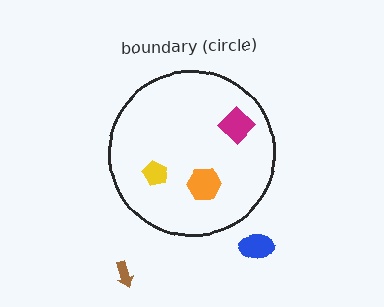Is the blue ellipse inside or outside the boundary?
Outside.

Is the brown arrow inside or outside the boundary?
Outside.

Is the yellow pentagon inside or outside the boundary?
Inside.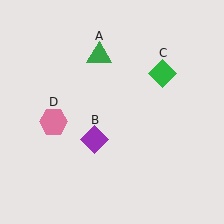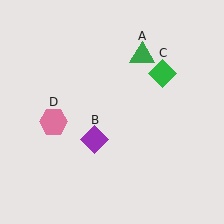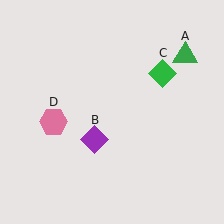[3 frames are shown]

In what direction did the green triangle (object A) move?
The green triangle (object A) moved right.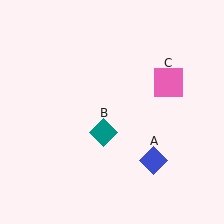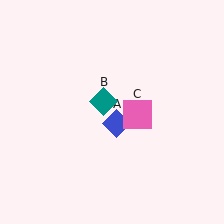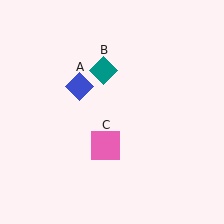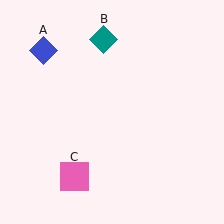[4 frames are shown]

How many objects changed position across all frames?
3 objects changed position: blue diamond (object A), teal diamond (object B), pink square (object C).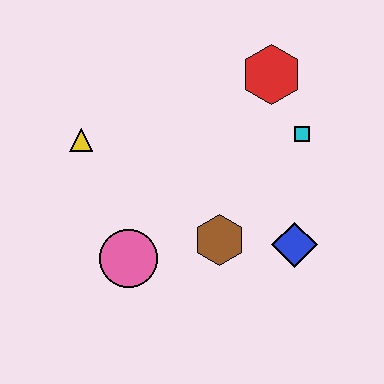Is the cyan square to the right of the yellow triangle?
Yes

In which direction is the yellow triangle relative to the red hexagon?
The yellow triangle is to the left of the red hexagon.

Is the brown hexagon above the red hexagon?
No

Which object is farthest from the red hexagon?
The pink circle is farthest from the red hexagon.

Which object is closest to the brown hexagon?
The blue diamond is closest to the brown hexagon.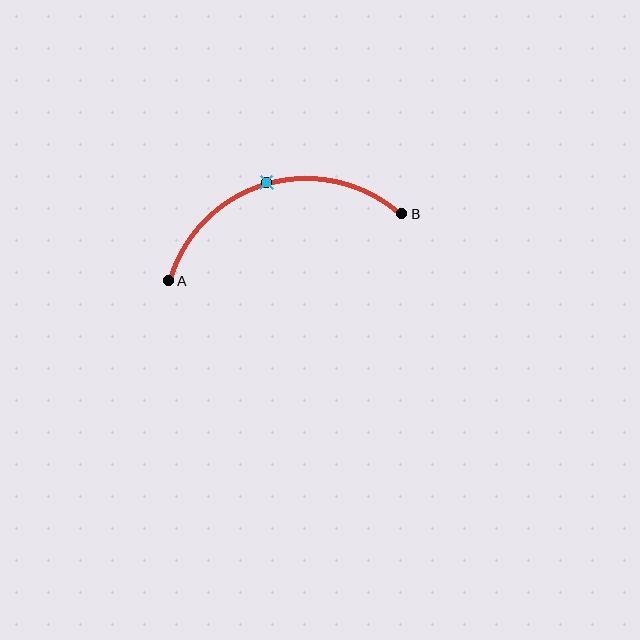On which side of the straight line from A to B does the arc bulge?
The arc bulges above the straight line connecting A and B.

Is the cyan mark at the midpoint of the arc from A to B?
Yes. The cyan mark lies on the arc at equal arc-length from both A and B — it is the arc midpoint.